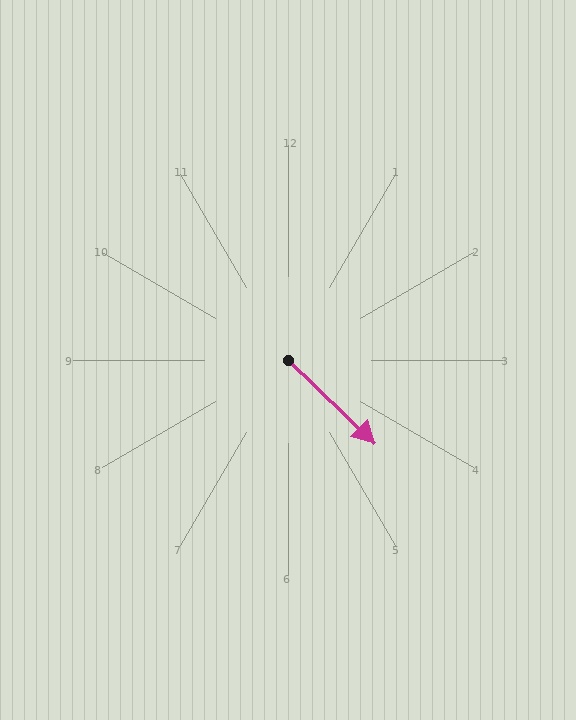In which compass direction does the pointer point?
Southeast.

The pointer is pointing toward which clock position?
Roughly 4 o'clock.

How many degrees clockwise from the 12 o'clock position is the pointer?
Approximately 134 degrees.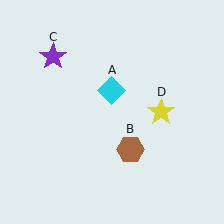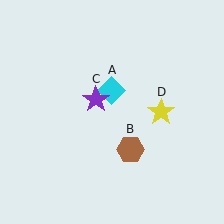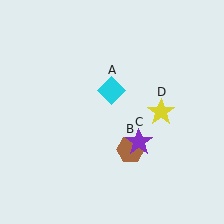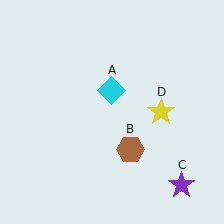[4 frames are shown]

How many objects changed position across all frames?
1 object changed position: purple star (object C).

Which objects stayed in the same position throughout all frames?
Cyan diamond (object A) and brown hexagon (object B) and yellow star (object D) remained stationary.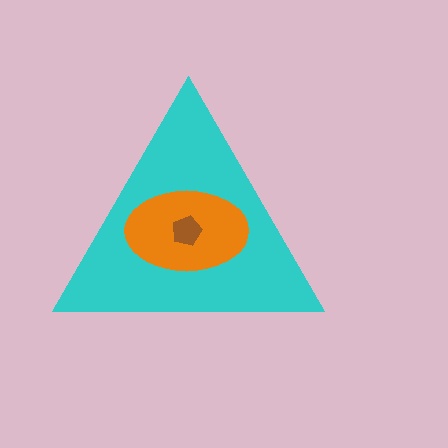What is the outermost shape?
The cyan triangle.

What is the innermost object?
The brown pentagon.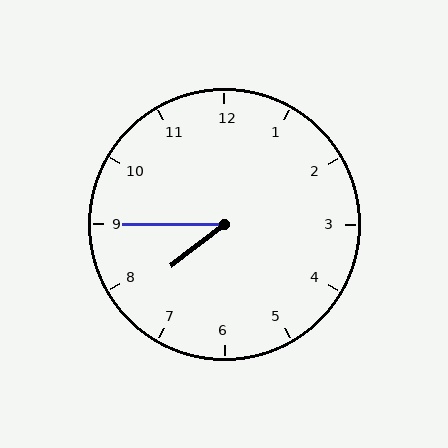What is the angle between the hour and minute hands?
Approximately 38 degrees.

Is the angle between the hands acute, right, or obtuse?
It is acute.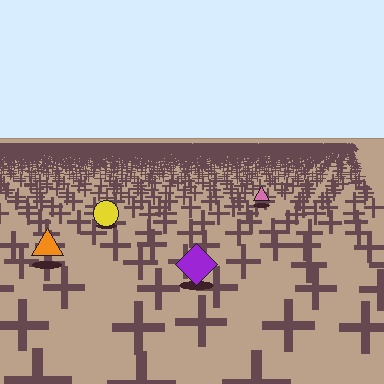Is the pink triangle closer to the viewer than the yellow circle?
No. The yellow circle is closer — you can tell from the texture gradient: the ground texture is coarser near it.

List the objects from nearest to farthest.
From nearest to farthest: the purple diamond, the orange triangle, the yellow circle, the pink triangle.